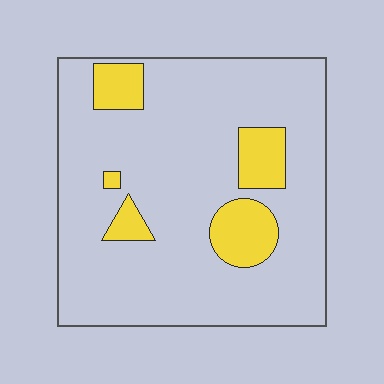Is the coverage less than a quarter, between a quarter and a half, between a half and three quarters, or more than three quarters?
Less than a quarter.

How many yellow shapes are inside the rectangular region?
5.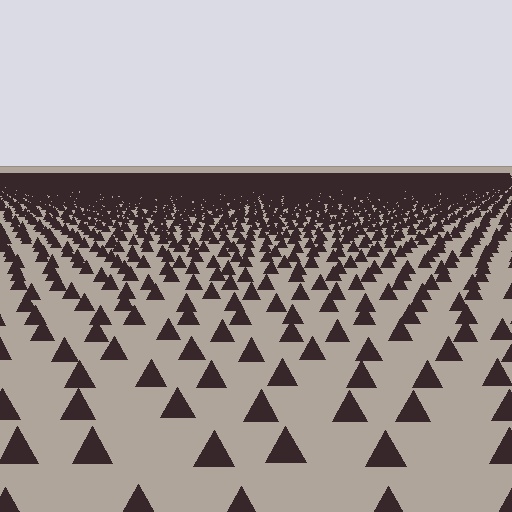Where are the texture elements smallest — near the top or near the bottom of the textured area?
Near the top.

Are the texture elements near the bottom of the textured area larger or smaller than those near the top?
Larger. Near the bottom, elements are closer to the viewer and appear at a bigger on-screen size.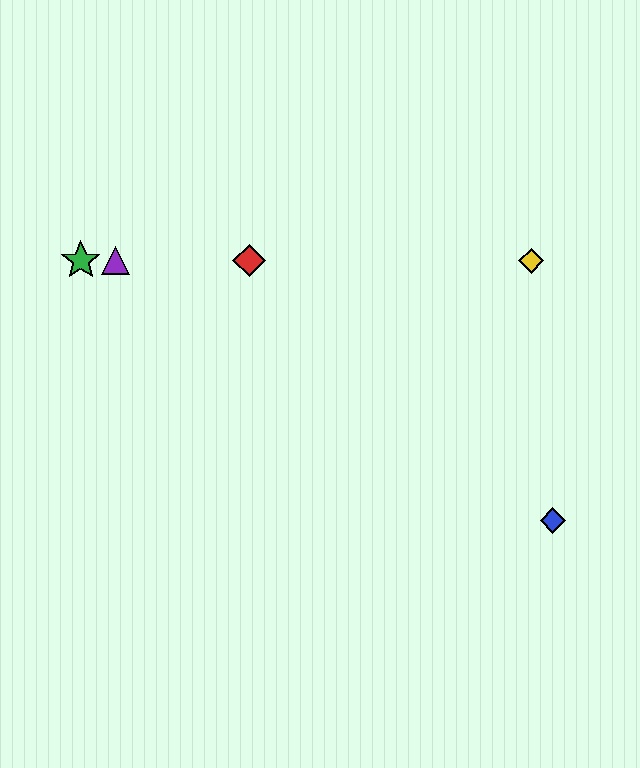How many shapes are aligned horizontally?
4 shapes (the red diamond, the green star, the yellow diamond, the purple triangle) are aligned horizontally.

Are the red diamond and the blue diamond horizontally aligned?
No, the red diamond is at y≈261 and the blue diamond is at y≈520.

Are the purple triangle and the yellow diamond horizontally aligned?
Yes, both are at y≈261.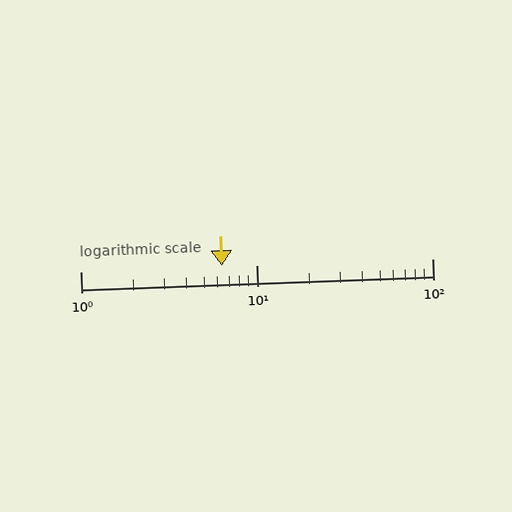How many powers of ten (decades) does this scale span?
The scale spans 2 decades, from 1 to 100.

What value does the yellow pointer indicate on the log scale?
The pointer indicates approximately 6.4.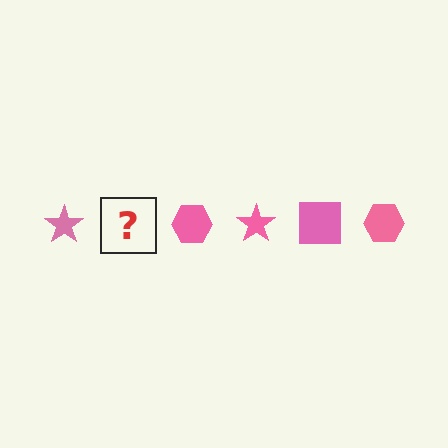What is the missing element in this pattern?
The missing element is a pink square.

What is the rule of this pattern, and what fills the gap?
The rule is that the pattern cycles through star, square, hexagon shapes in pink. The gap should be filled with a pink square.